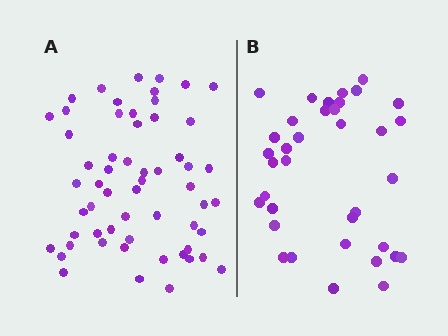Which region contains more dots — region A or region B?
Region A (the left region) has more dots.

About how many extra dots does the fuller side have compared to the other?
Region A has approximately 20 more dots than region B.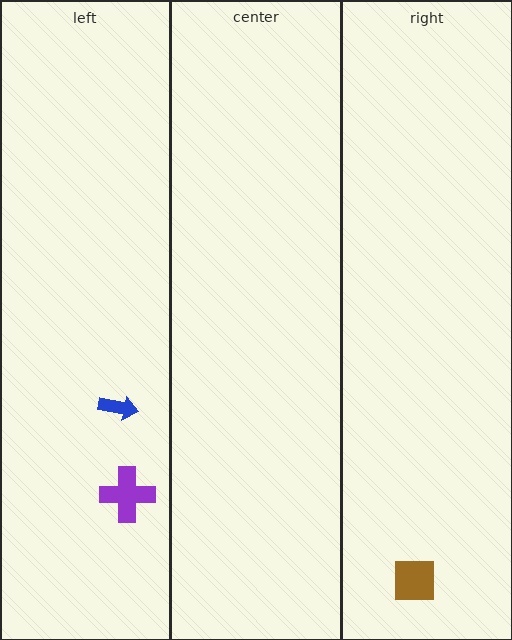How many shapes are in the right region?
1.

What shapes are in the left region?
The blue arrow, the purple cross.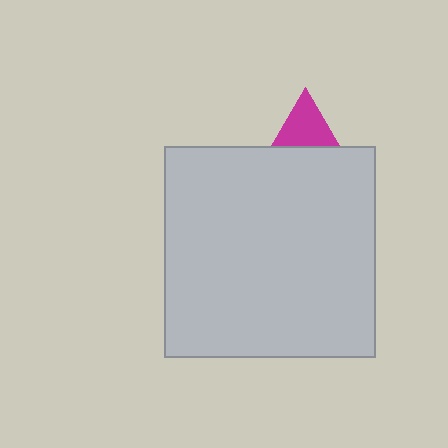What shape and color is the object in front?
The object in front is a light gray square.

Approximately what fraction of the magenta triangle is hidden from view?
Roughly 65% of the magenta triangle is hidden behind the light gray square.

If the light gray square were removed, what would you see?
You would see the complete magenta triangle.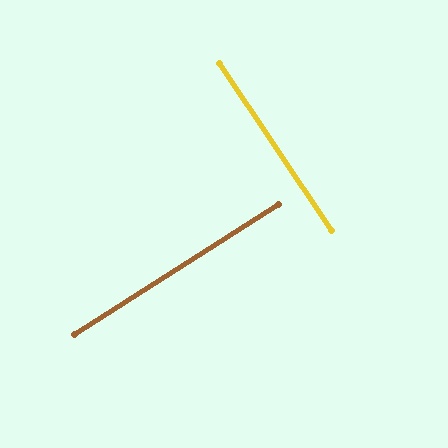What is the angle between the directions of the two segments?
Approximately 89 degrees.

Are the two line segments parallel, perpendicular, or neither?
Perpendicular — they meet at approximately 89°.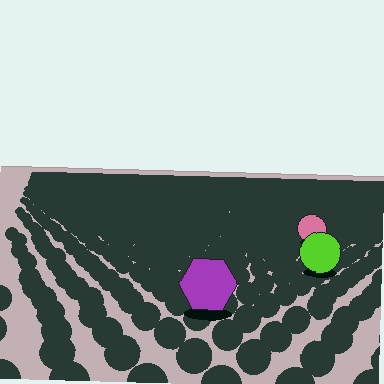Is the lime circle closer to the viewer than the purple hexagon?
No. The purple hexagon is closer — you can tell from the texture gradient: the ground texture is coarser near it.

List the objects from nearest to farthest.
From nearest to farthest: the purple hexagon, the lime circle, the pink circle.